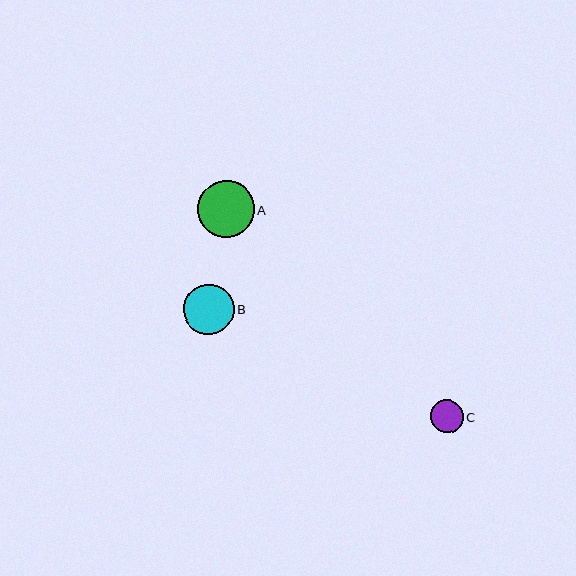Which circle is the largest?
Circle A is the largest with a size of approximately 57 pixels.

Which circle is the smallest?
Circle C is the smallest with a size of approximately 33 pixels.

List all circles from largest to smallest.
From largest to smallest: A, B, C.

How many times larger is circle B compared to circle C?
Circle B is approximately 1.5 times the size of circle C.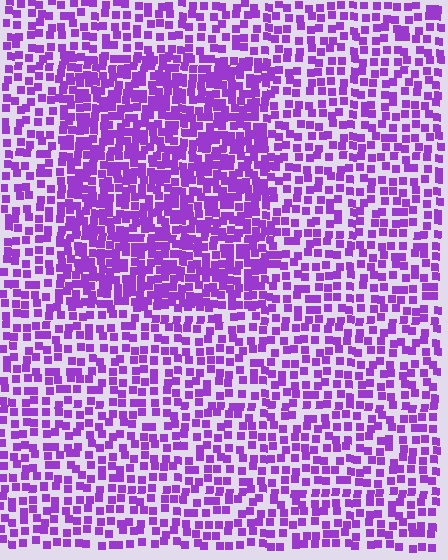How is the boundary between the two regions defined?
The boundary is defined by a change in element density (approximately 1.8x ratio). All elements are the same color, size, and shape.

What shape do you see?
I see a rectangle.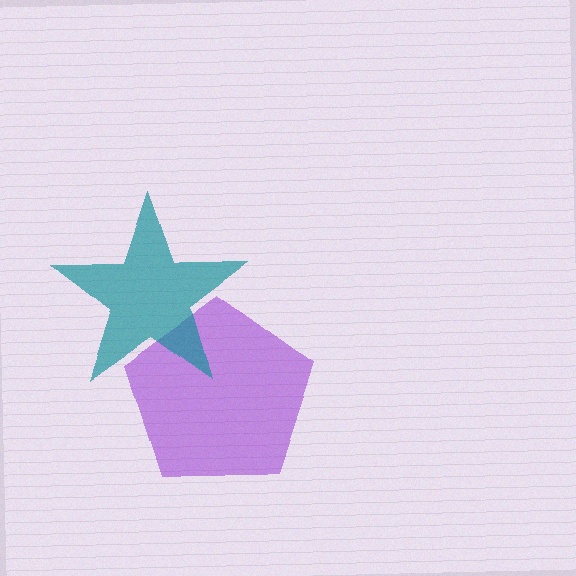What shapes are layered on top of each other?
The layered shapes are: a purple pentagon, a teal star.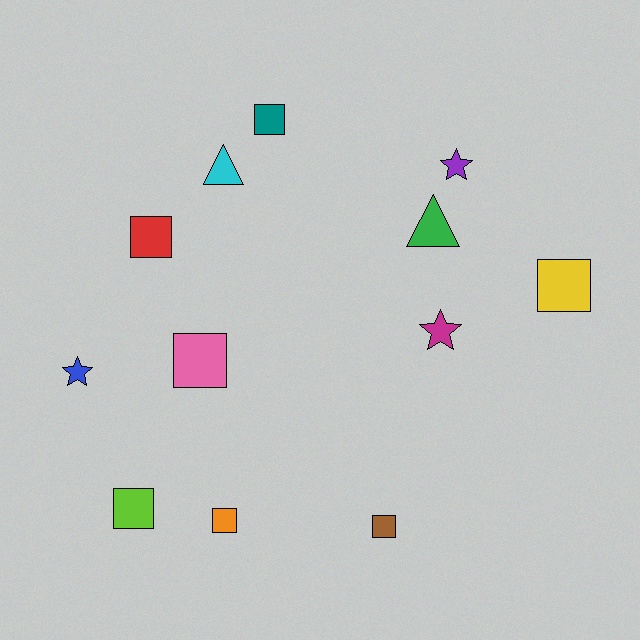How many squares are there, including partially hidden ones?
There are 7 squares.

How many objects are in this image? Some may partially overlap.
There are 12 objects.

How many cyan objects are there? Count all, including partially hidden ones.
There is 1 cyan object.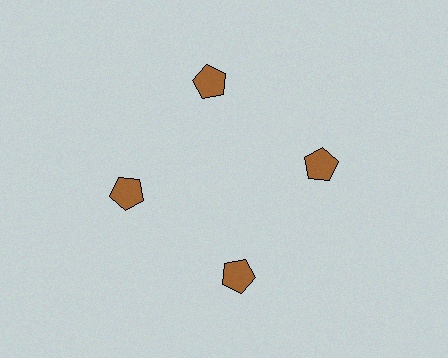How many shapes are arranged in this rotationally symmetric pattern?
There are 4 shapes, arranged in 4 groups of 1.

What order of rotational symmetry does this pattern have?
This pattern has 4-fold rotational symmetry.